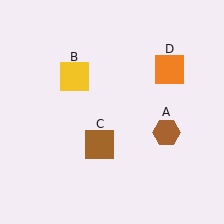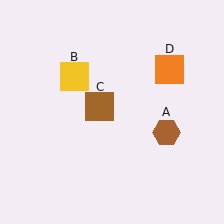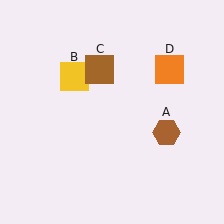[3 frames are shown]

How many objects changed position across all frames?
1 object changed position: brown square (object C).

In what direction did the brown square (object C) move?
The brown square (object C) moved up.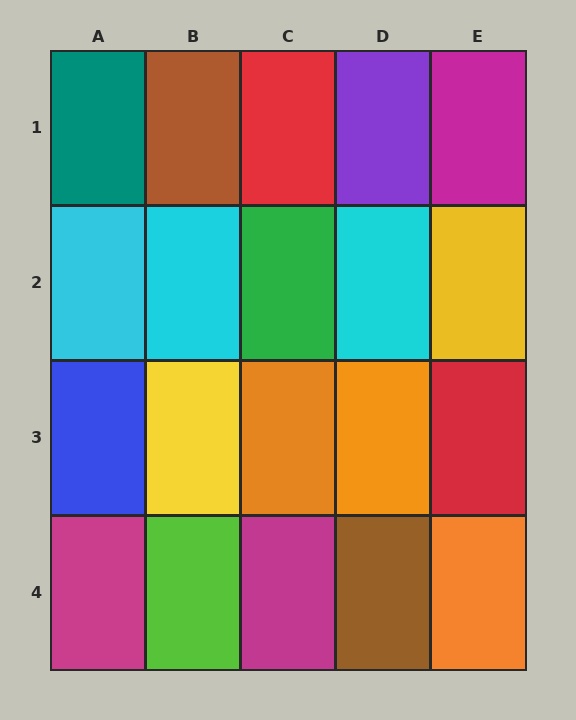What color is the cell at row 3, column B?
Yellow.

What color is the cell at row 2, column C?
Green.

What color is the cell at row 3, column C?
Orange.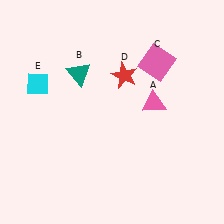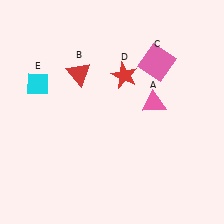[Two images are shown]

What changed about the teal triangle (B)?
In Image 1, B is teal. In Image 2, it changed to red.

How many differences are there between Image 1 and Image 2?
There is 1 difference between the two images.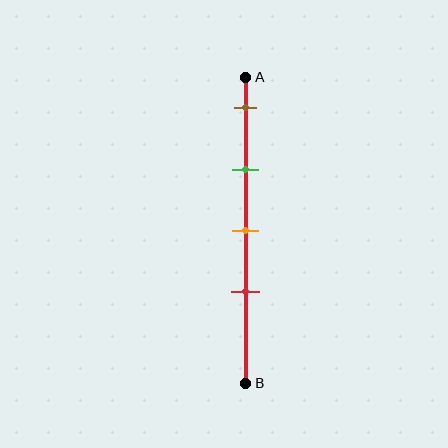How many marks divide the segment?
There are 4 marks dividing the segment.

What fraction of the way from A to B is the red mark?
The red mark is approximately 70% (0.7) of the way from A to B.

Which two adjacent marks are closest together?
The orange and red marks are the closest adjacent pair.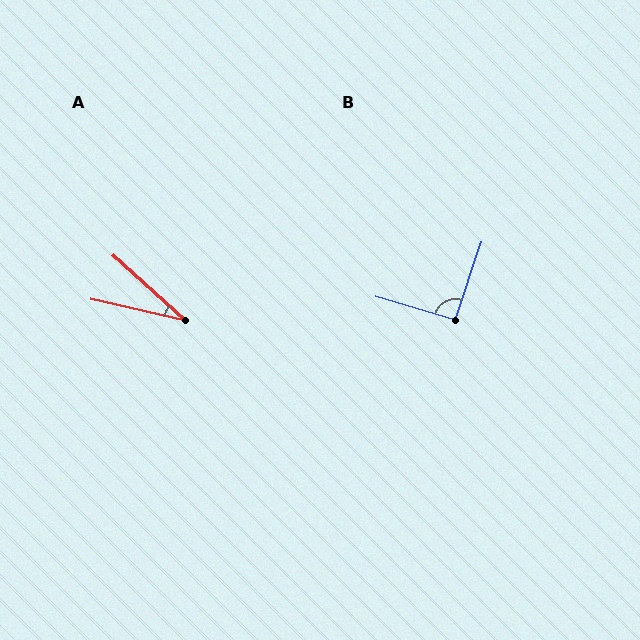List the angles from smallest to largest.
A (30°), B (92°).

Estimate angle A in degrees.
Approximately 30 degrees.